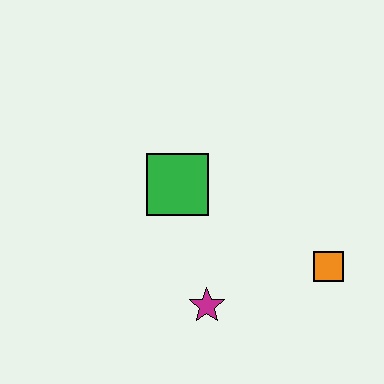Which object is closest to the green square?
The magenta star is closest to the green square.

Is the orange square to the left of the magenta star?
No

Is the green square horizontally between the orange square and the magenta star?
No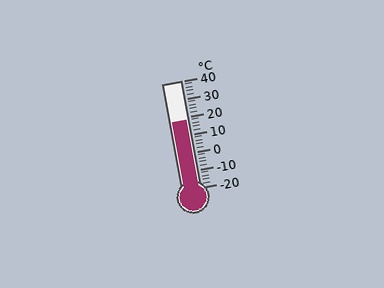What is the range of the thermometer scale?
The thermometer scale ranges from -20°C to 40°C.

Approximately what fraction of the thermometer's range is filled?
The thermometer is filled to approximately 65% of its range.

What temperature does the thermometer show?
The thermometer shows approximately 18°C.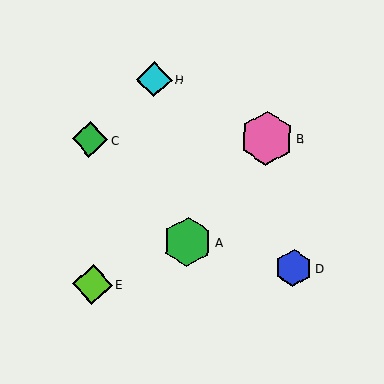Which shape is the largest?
The pink hexagon (labeled B) is the largest.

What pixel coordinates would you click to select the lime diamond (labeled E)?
Click at (93, 284) to select the lime diamond E.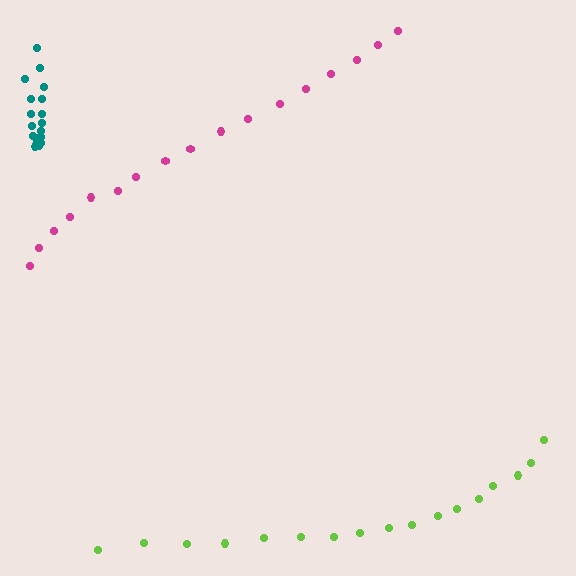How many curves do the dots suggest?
There are 3 distinct paths.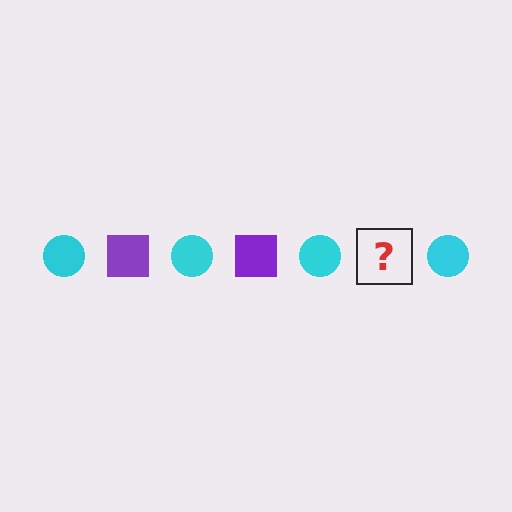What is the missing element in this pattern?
The missing element is a purple square.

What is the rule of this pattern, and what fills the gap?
The rule is that the pattern alternates between cyan circle and purple square. The gap should be filled with a purple square.